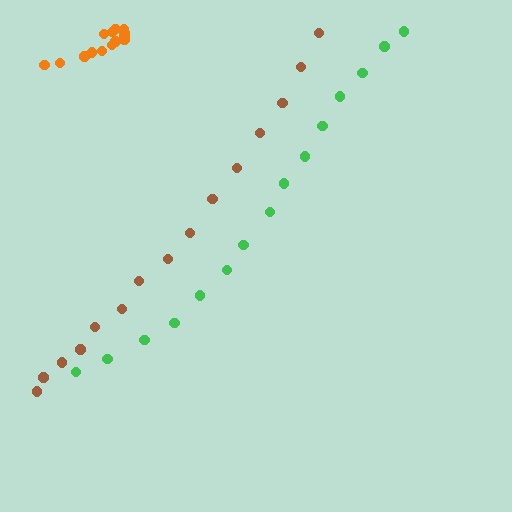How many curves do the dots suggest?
There are 3 distinct paths.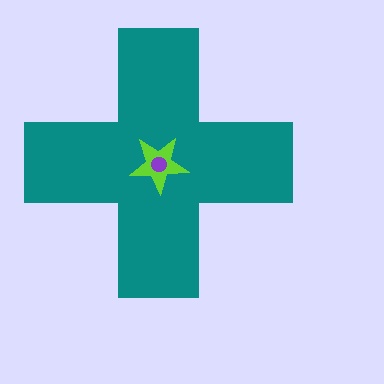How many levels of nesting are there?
3.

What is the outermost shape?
The teal cross.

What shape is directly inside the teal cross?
The lime star.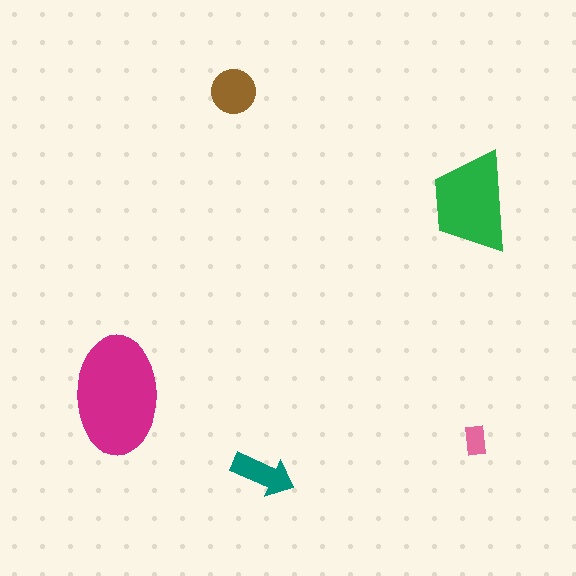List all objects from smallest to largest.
The pink rectangle, the teal arrow, the brown circle, the green trapezoid, the magenta ellipse.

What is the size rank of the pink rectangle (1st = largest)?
5th.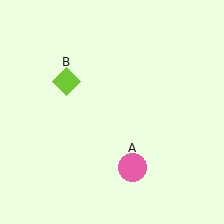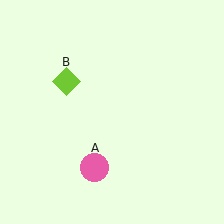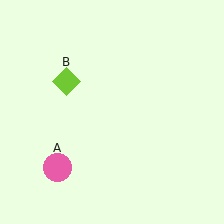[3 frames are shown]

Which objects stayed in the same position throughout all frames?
Lime diamond (object B) remained stationary.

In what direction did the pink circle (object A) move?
The pink circle (object A) moved left.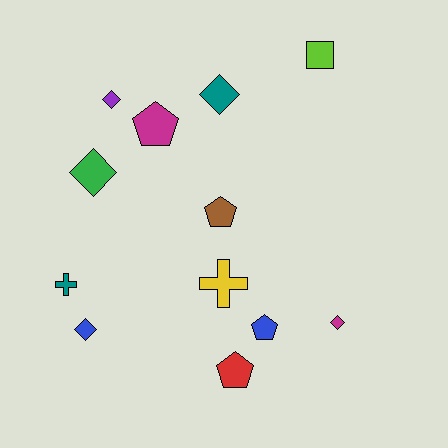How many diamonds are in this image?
There are 5 diamonds.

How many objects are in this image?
There are 12 objects.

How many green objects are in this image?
There is 1 green object.